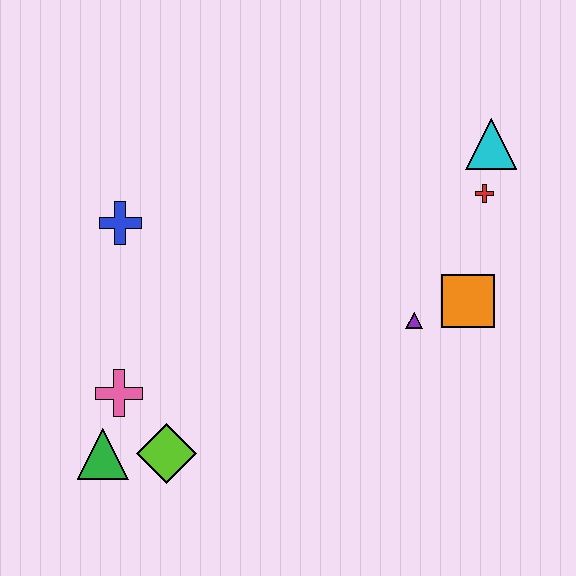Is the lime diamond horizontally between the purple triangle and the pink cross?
Yes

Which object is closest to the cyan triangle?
The red cross is closest to the cyan triangle.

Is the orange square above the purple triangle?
Yes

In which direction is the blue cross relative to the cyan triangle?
The blue cross is to the left of the cyan triangle.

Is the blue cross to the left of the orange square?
Yes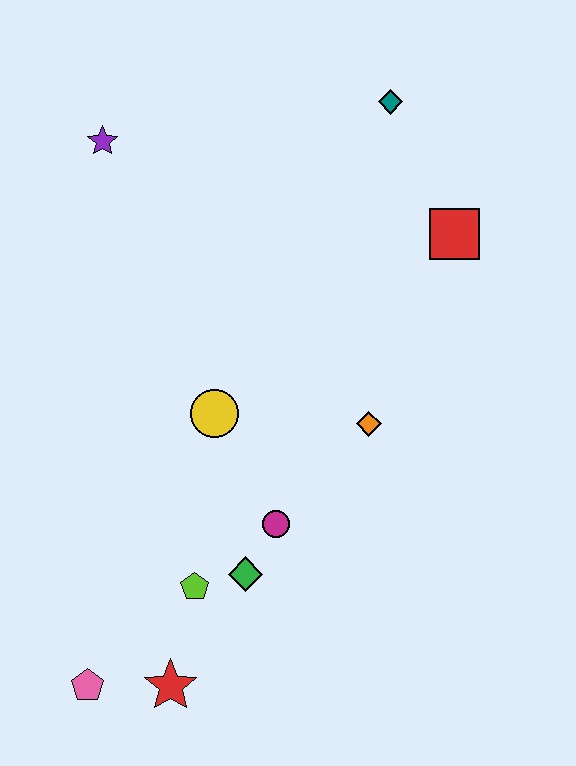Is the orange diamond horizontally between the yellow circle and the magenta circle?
No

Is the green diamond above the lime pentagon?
Yes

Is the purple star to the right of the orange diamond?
No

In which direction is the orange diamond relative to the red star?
The orange diamond is above the red star.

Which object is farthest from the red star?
The teal diamond is farthest from the red star.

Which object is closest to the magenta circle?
The green diamond is closest to the magenta circle.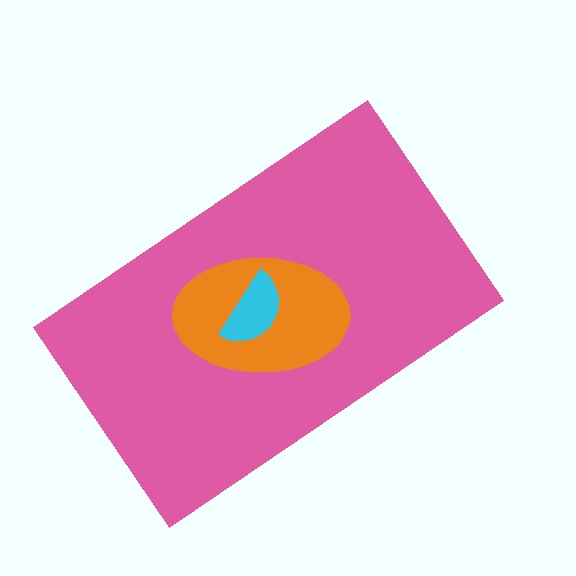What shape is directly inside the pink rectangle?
The orange ellipse.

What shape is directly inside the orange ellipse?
The cyan semicircle.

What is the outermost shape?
The pink rectangle.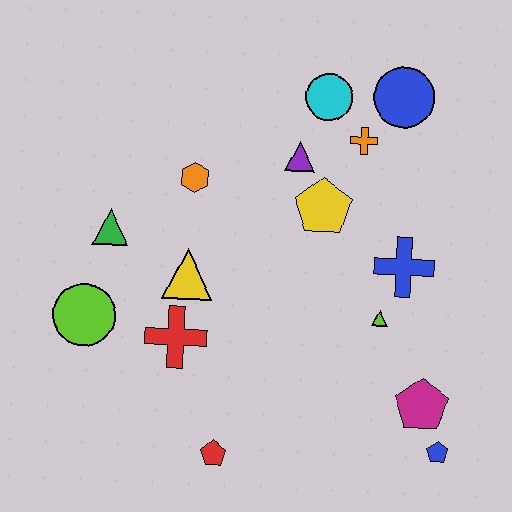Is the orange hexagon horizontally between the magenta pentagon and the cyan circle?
No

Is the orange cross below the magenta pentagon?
No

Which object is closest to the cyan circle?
The orange cross is closest to the cyan circle.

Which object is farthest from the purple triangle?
The blue pentagon is farthest from the purple triangle.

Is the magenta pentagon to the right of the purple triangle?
Yes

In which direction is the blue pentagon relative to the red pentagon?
The blue pentagon is to the right of the red pentagon.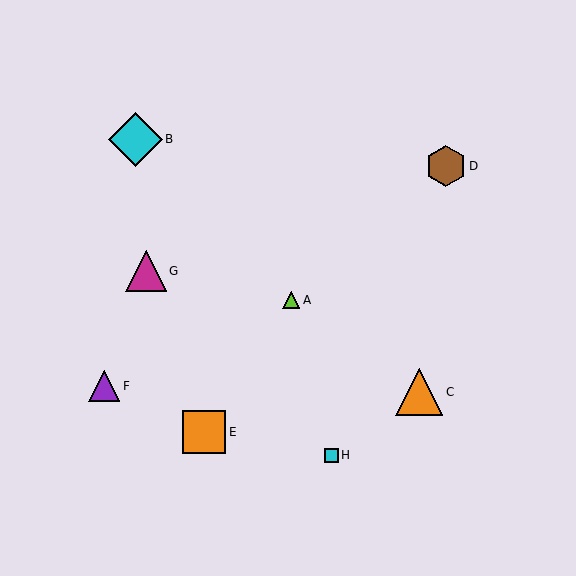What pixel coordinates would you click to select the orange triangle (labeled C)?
Click at (419, 392) to select the orange triangle C.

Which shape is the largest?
The cyan diamond (labeled B) is the largest.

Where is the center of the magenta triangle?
The center of the magenta triangle is at (146, 271).